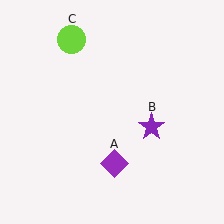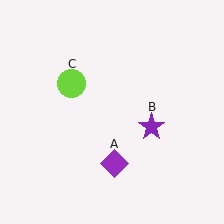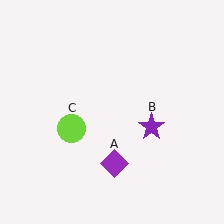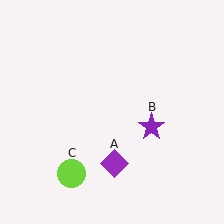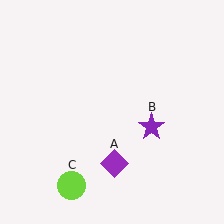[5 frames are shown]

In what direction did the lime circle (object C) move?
The lime circle (object C) moved down.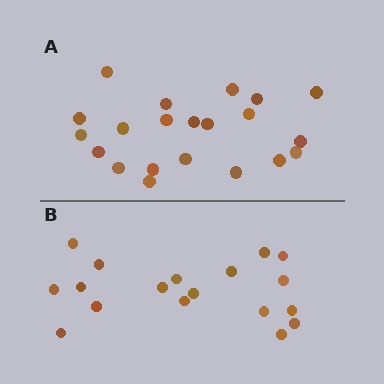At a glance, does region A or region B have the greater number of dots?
Region A (the top region) has more dots.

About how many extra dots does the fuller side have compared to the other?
Region A has just a few more — roughly 2 or 3 more dots than region B.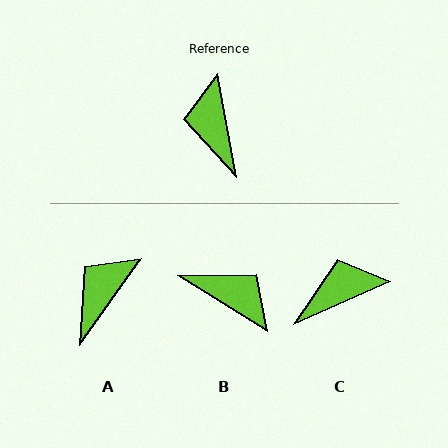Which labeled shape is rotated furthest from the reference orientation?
B, about 132 degrees away.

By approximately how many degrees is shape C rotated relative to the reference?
Approximately 76 degrees clockwise.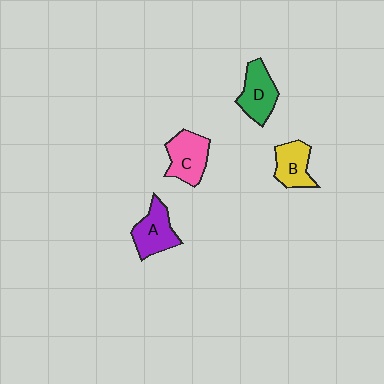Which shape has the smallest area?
Shape B (yellow).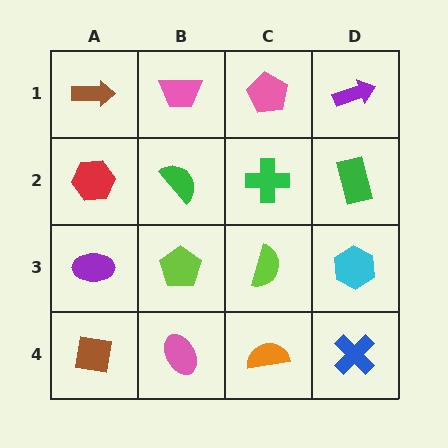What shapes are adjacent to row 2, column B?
A pink trapezoid (row 1, column B), a lime pentagon (row 3, column B), a red hexagon (row 2, column A), a green cross (row 2, column C).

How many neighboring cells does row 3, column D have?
3.